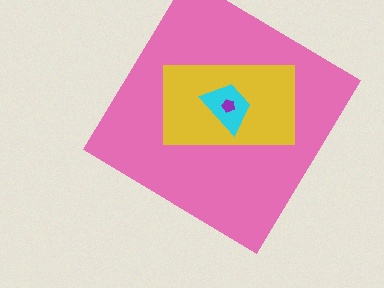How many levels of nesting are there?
4.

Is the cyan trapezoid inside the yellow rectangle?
Yes.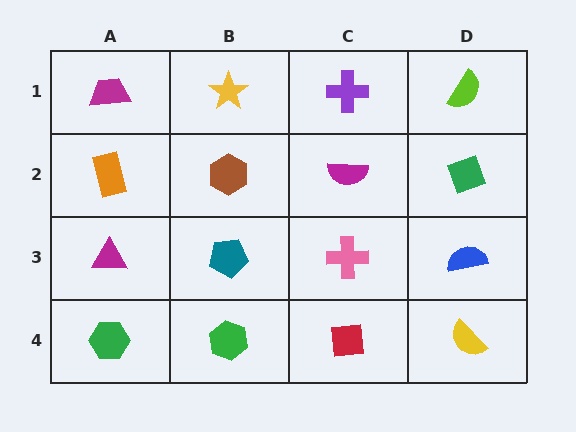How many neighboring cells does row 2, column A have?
3.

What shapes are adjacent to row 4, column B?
A teal pentagon (row 3, column B), a green hexagon (row 4, column A), a red square (row 4, column C).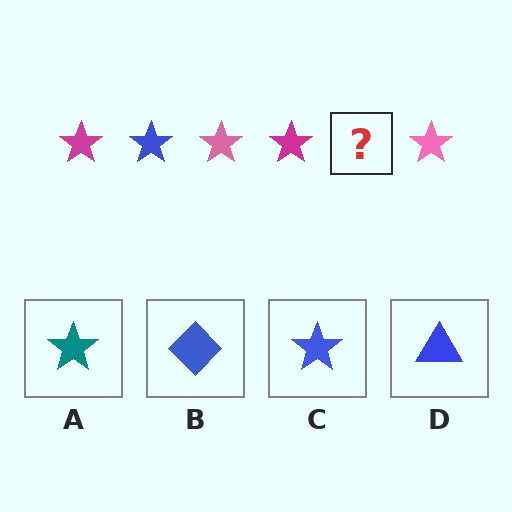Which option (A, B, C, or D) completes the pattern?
C.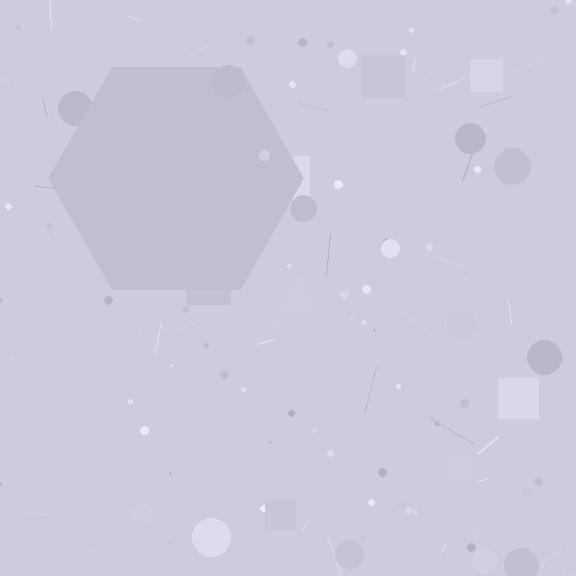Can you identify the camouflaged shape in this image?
The camouflaged shape is a hexagon.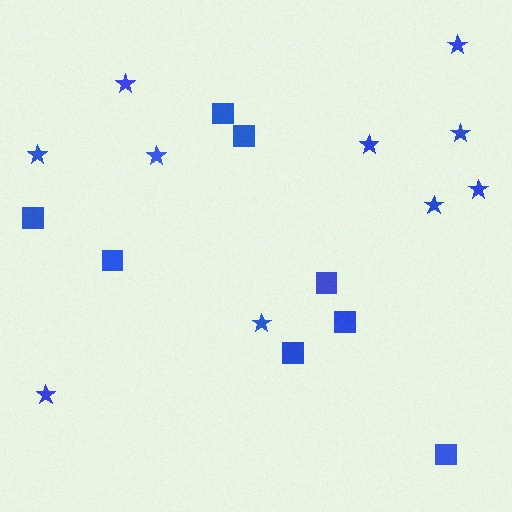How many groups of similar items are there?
There are 2 groups: one group of squares (8) and one group of stars (10).